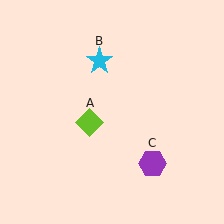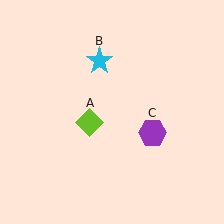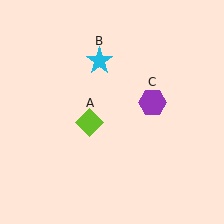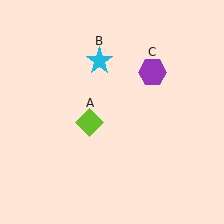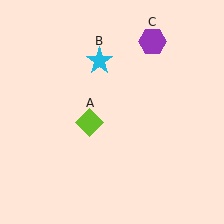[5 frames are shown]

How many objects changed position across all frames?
1 object changed position: purple hexagon (object C).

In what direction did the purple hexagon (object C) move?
The purple hexagon (object C) moved up.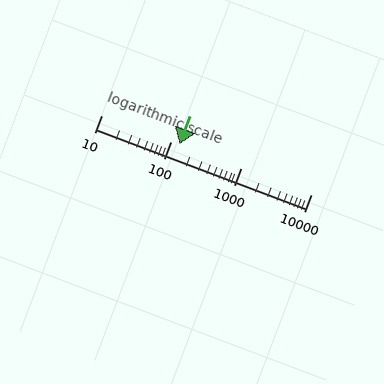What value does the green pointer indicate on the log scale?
The pointer indicates approximately 130.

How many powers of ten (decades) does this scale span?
The scale spans 3 decades, from 10 to 10000.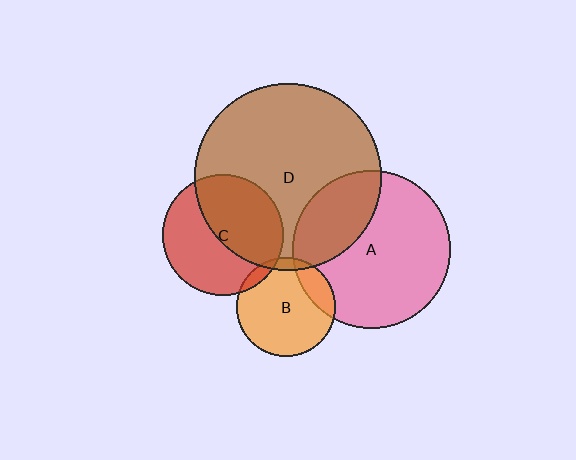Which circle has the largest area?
Circle D (brown).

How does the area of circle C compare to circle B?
Approximately 1.5 times.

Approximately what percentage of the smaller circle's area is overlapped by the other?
Approximately 5%.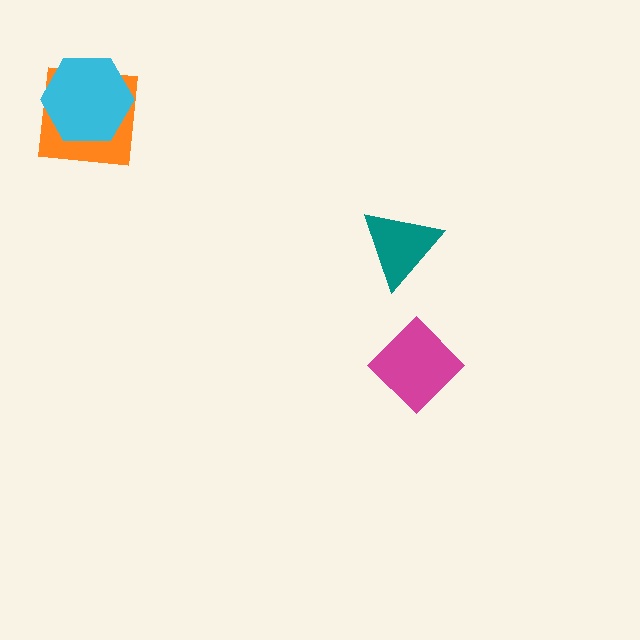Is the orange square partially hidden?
Yes, it is partially covered by another shape.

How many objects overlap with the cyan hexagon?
1 object overlaps with the cyan hexagon.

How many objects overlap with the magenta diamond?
0 objects overlap with the magenta diamond.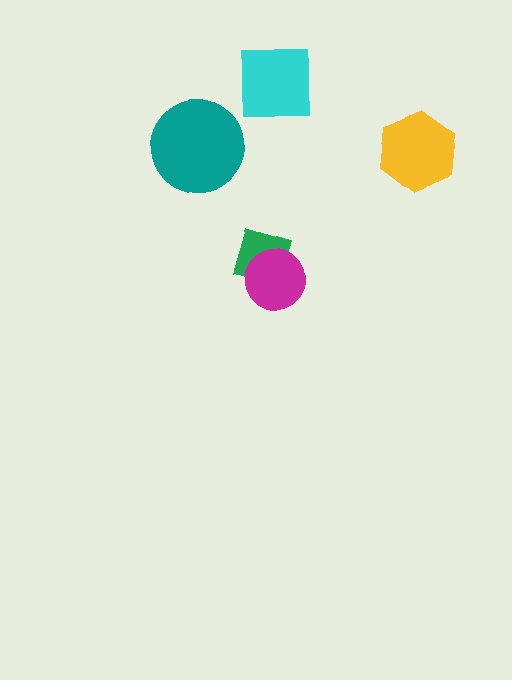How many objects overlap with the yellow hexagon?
0 objects overlap with the yellow hexagon.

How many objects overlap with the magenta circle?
1 object overlaps with the magenta circle.